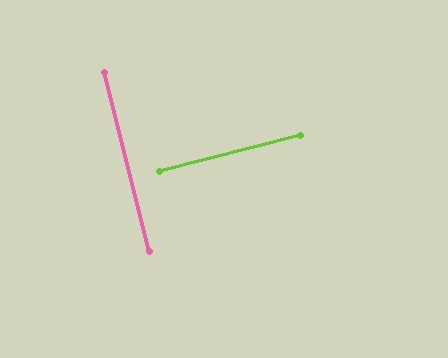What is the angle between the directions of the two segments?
Approximately 90 degrees.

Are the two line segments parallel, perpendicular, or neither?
Perpendicular — they meet at approximately 90°.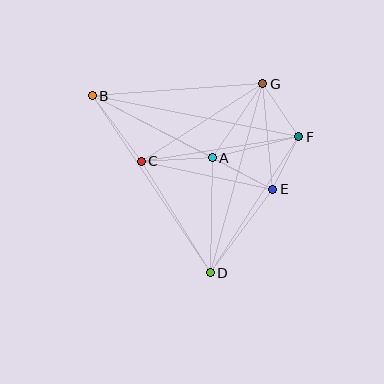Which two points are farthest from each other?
Points B and D are farthest from each other.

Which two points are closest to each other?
Points E and F are closest to each other.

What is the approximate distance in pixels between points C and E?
The distance between C and E is approximately 134 pixels.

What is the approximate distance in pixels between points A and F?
The distance between A and F is approximately 89 pixels.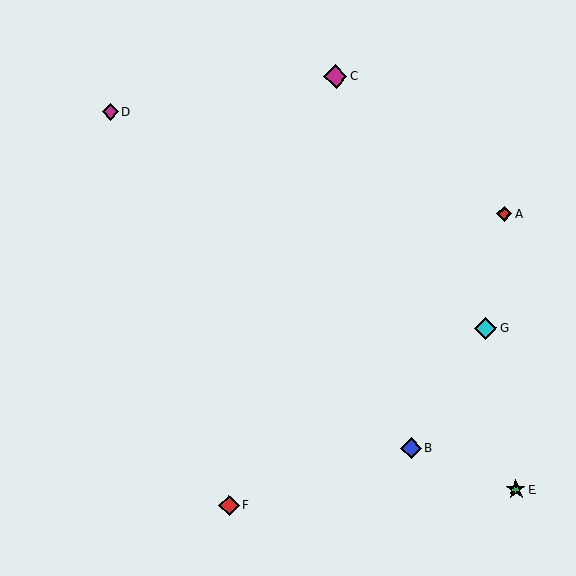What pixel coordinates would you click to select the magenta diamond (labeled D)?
Click at (110, 112) to select the magenta diamond D.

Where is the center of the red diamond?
The center of the red diamond is at (504, 214).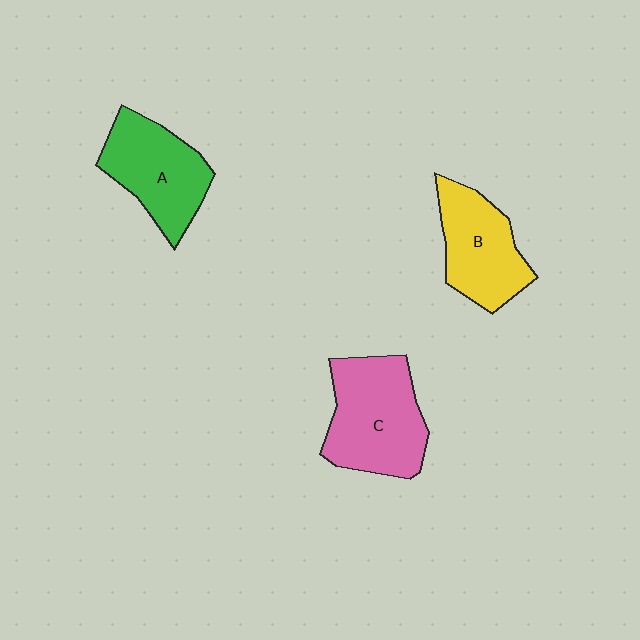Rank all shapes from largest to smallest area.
From largest to smallest: C (pink), A (green), B (yellow).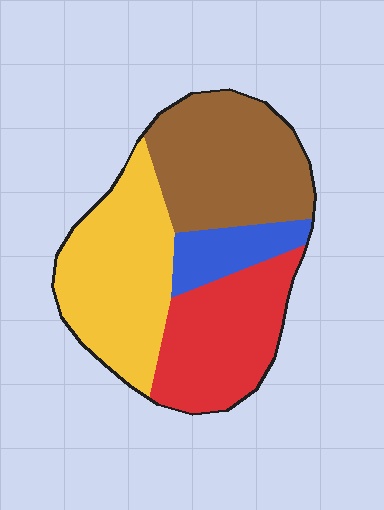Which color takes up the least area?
Blue, at roughly 10%.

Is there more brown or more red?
Brown.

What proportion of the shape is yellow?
Yellow covers about 30% of the shape.